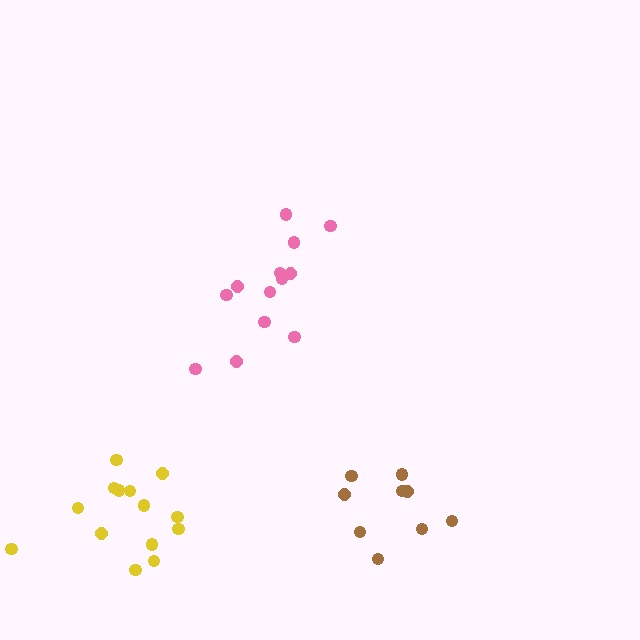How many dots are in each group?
Group 1: 13 dots, Group 2: 9 dots, Group 3: 14 dots (36 total).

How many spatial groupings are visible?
There are 3 spatial groupings.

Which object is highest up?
The pink cluster is topmost.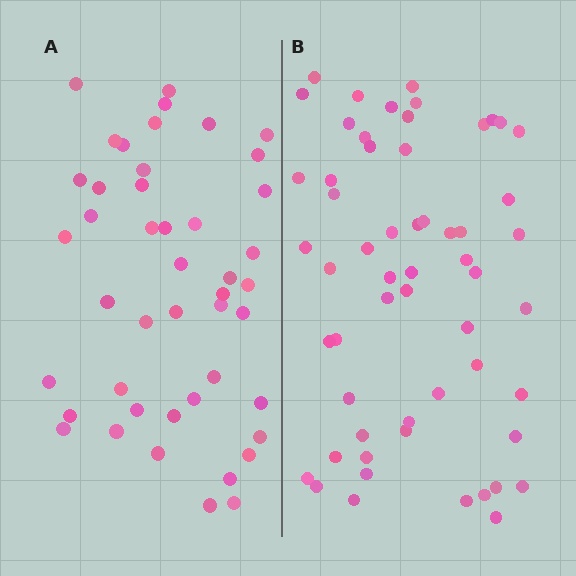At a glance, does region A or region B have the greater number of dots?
Region B (the right region) has more dots.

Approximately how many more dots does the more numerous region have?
Region B has roughly 12 or so more dots than region A.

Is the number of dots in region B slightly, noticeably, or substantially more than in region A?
Region B has noticeably more, but not dramatically so. The ratio is roughly 1.3 to 1.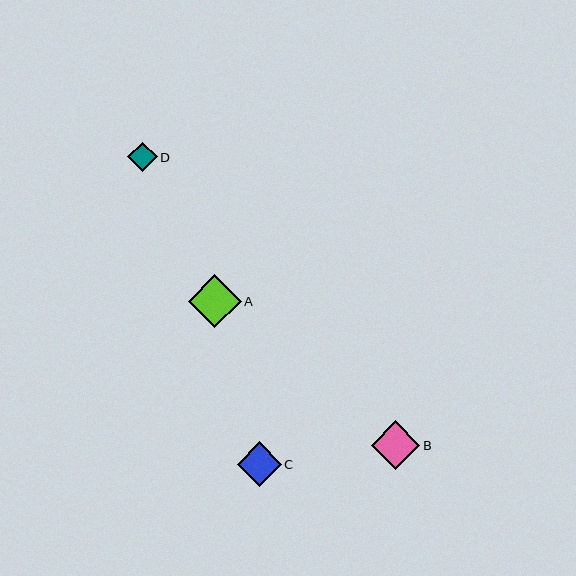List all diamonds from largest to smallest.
From largest to smallest: A, B, C, D.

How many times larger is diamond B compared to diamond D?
Diamond B is approximately 1.6 times the size of diamond D.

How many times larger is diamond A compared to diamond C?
Diamond A is approximately 1.2 times the size of diamond C.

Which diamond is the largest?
Diamond A is the largest with a size of approximately 53 pixels.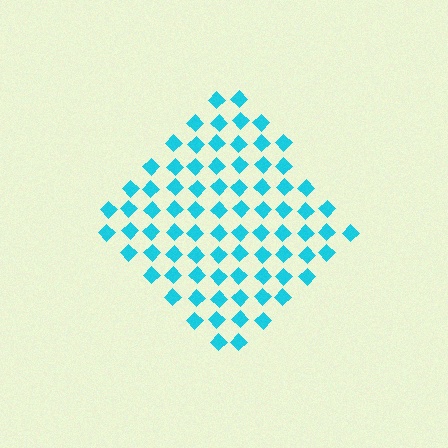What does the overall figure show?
The overall figure shows a diamond.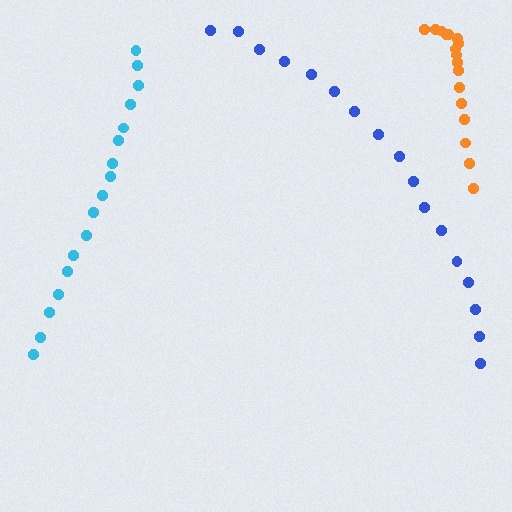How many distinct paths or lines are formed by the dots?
There are 3 distinct paths.